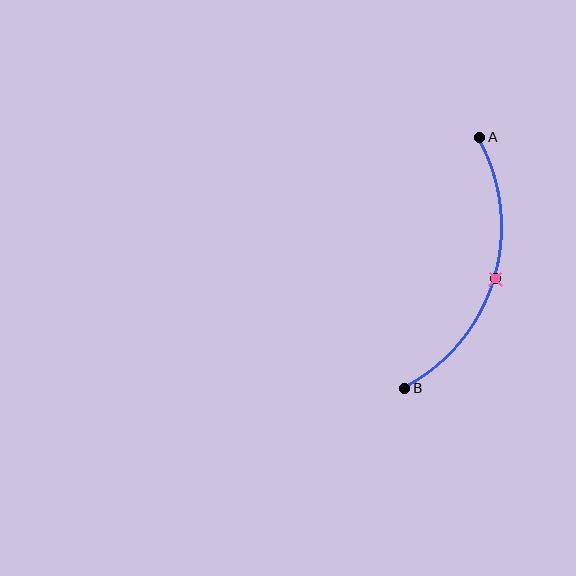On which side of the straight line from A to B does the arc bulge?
The arc bulges to the right of the straight line connecting A and B.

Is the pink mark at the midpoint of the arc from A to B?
Yes. The pink mark lies on the arc at equal arc-length from both A and B — it is the arc midpoint.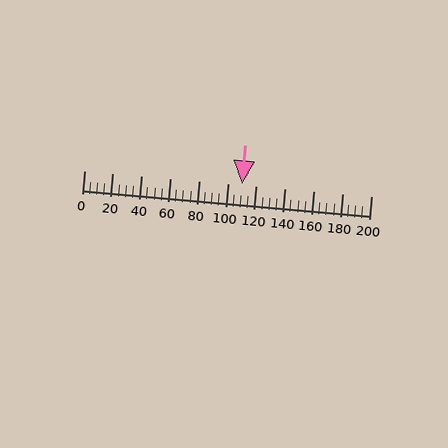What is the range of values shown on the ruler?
The ruler shows values from 0 to 200.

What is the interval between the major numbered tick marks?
The major tick marks are spaced 20 units apart.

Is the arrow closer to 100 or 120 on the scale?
The arrow is closer to 120.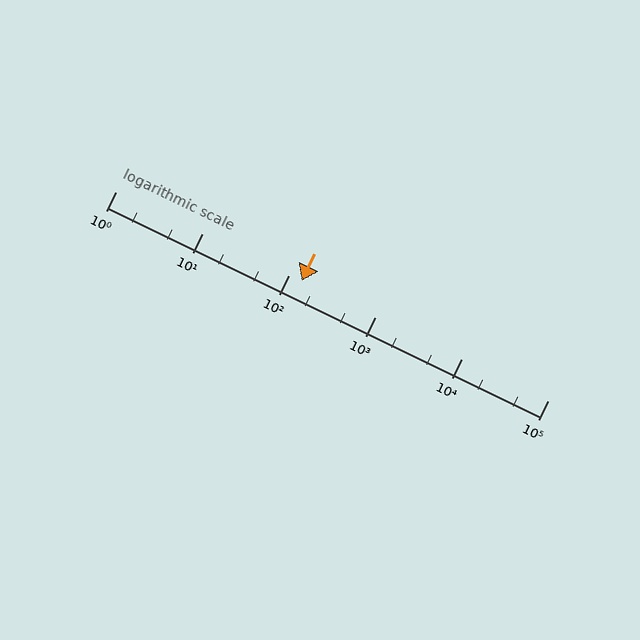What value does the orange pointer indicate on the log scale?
The pointer indicates approximately 140.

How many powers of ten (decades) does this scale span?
The scale spans 5 decades, from 1 to 100000.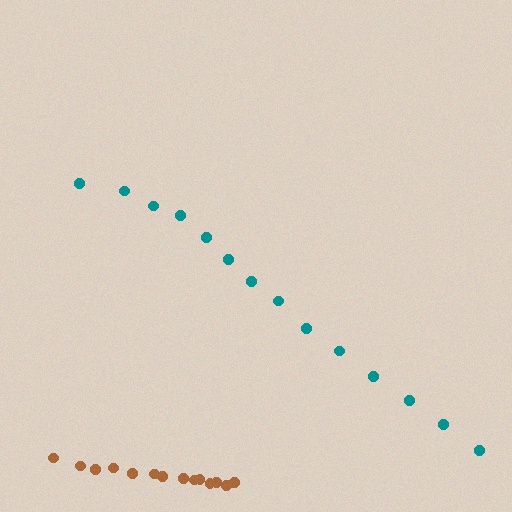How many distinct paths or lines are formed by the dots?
There are 2 distinct paths.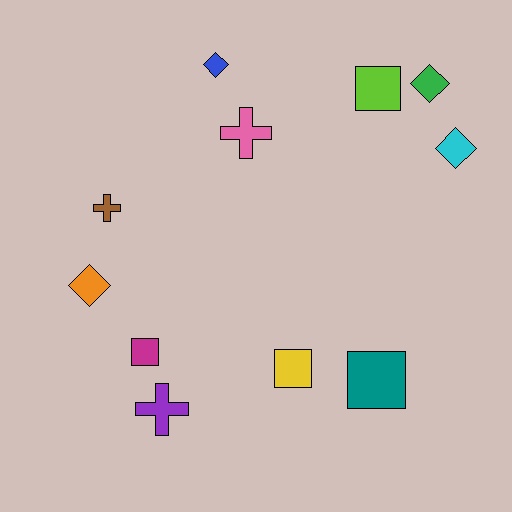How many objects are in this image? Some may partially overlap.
There are 11 objects.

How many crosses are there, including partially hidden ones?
There are 3 crosses.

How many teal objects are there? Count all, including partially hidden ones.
There is 1 teal object.